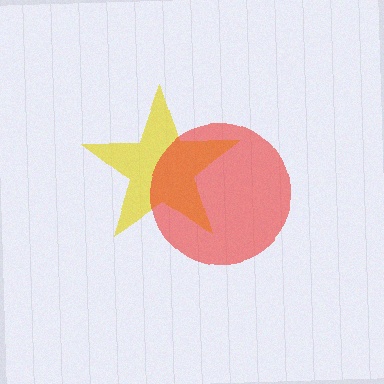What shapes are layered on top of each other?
The layered shapes are: a yellow star, a red circle.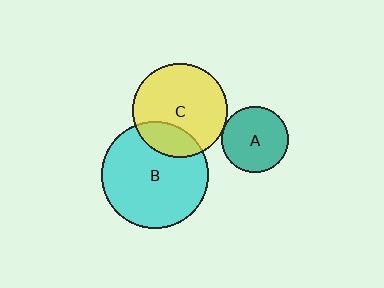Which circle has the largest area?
Circle B (cyan).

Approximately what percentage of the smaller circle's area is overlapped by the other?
Approximately 5%.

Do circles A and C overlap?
Yes.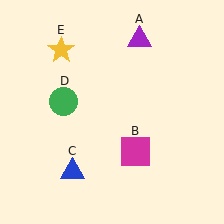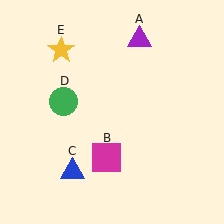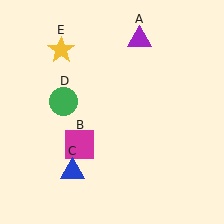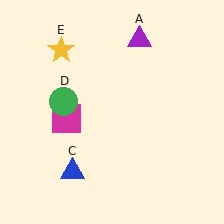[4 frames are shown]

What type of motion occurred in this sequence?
The magenta square (object B) rotated clockwise around the center of the scene.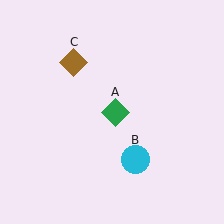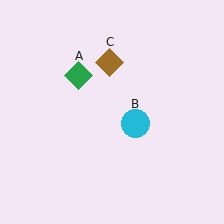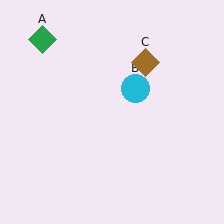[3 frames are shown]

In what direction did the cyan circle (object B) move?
The cyan circle (object B) moved up.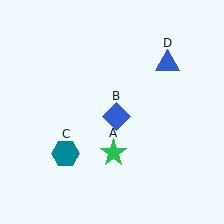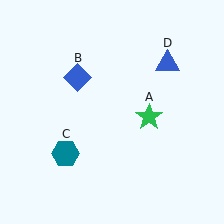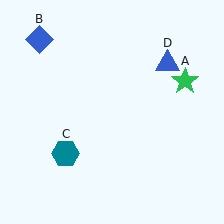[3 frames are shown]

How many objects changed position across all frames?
2 objects changed position: green star (object A), blue diamond (object B).